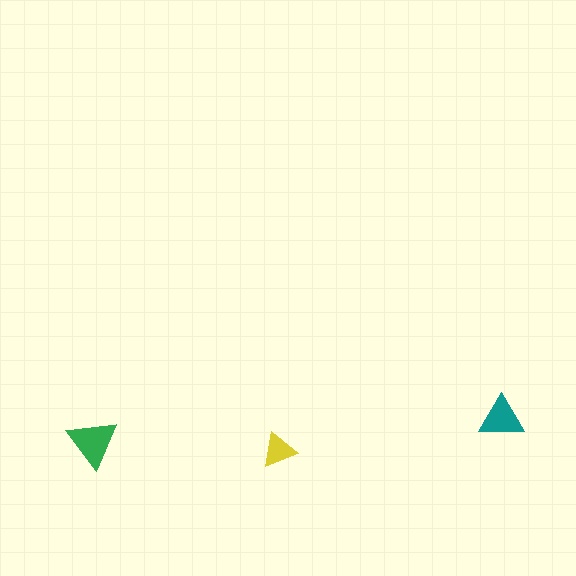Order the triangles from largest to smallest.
the green one, the teal one, the yellow one.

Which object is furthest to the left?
The green triangle is leftmost.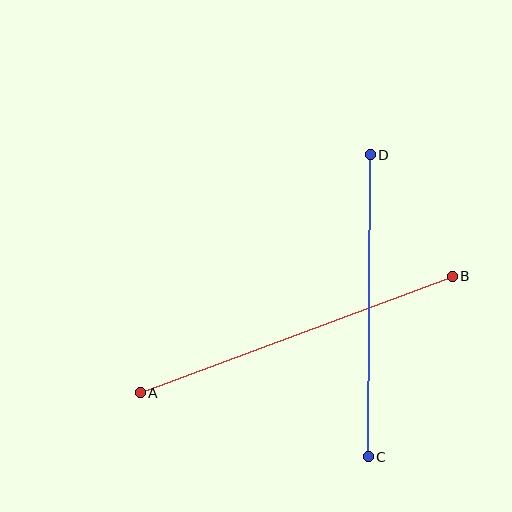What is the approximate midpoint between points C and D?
The midpoint is at approximately (369, 306) pixels.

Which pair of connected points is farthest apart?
Points A and B are farthest apart.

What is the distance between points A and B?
The distance is approximately 333 pixels.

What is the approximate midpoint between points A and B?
The midpoint is at approximately (296, 335) pixels.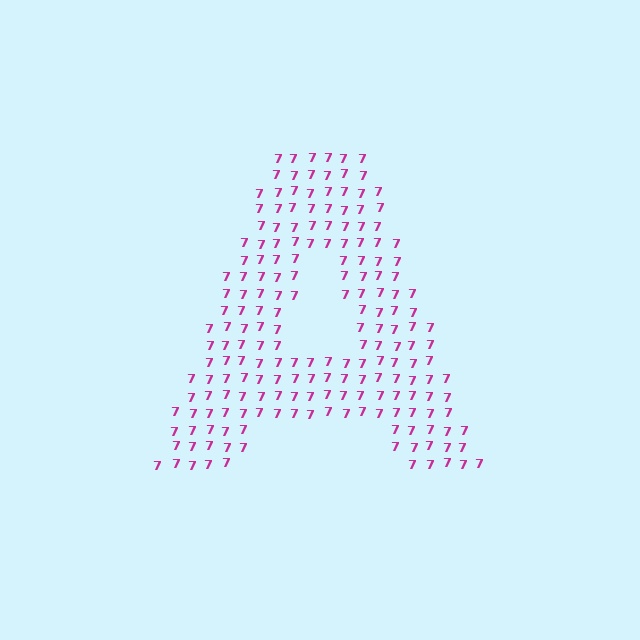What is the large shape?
The large shape is the letter A.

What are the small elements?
The small elements are digit 7's.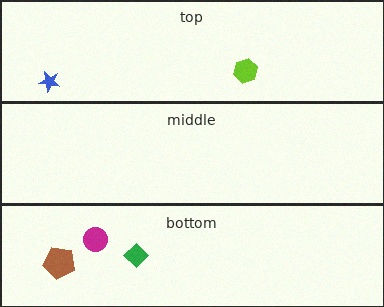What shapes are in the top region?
The blue star, the lime hexagon.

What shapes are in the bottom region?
The magenta circle, the brown pentagon, the green diamond.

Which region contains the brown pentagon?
The bottom region.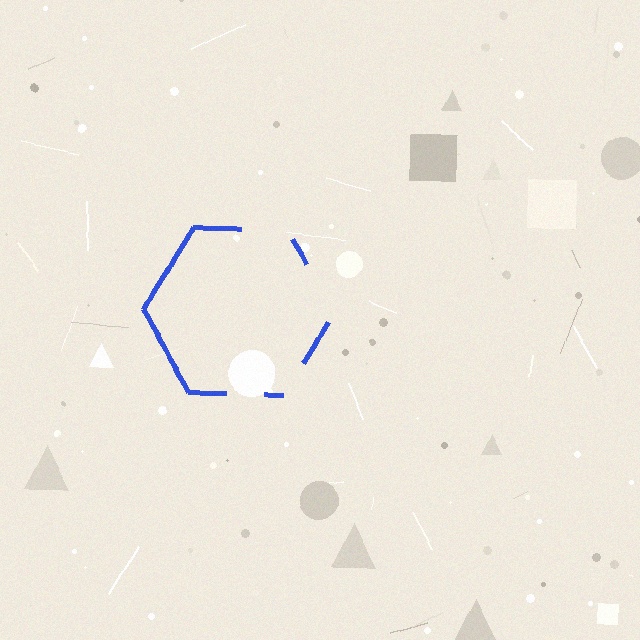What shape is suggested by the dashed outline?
The dashed outline suggests a hexagon.